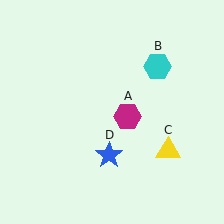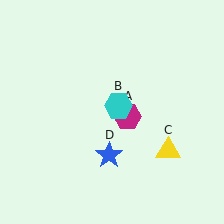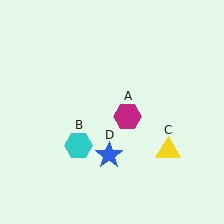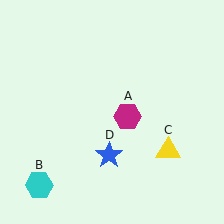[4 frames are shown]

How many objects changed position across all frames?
1 object changed position: cyan hexagon (object B).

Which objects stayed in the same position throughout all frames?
Magenta hexagon (object A) and yellow triangle (object C) and blue star (object D) remained stationary.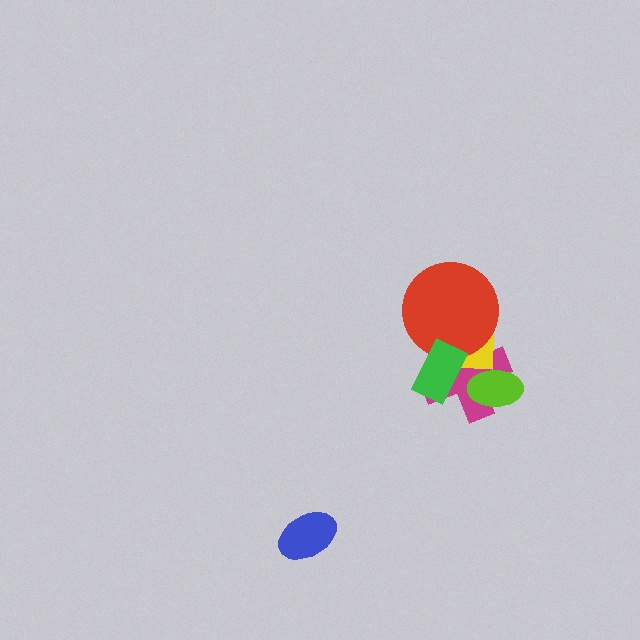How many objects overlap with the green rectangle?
3 objects overlap with the green rectangle.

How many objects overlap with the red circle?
3 objects overlap with the red circle.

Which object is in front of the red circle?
The green rectangle is in front of the red circle.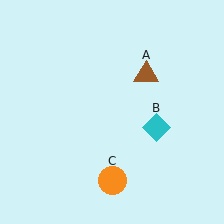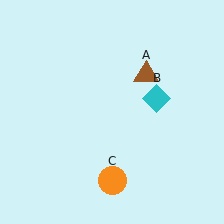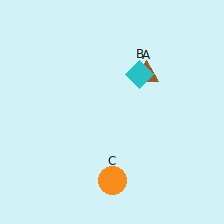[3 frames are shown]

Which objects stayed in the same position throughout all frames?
Brown triangle (object A) and orange circle (object C) remained stationary.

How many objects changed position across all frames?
1 object changed position: cyan diamond (object B).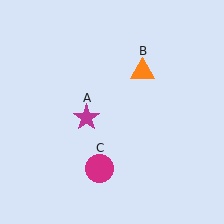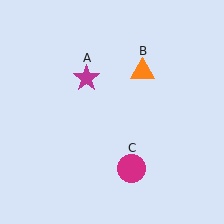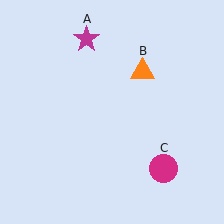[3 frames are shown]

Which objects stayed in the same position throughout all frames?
Orange triangle (object B) remained stationary.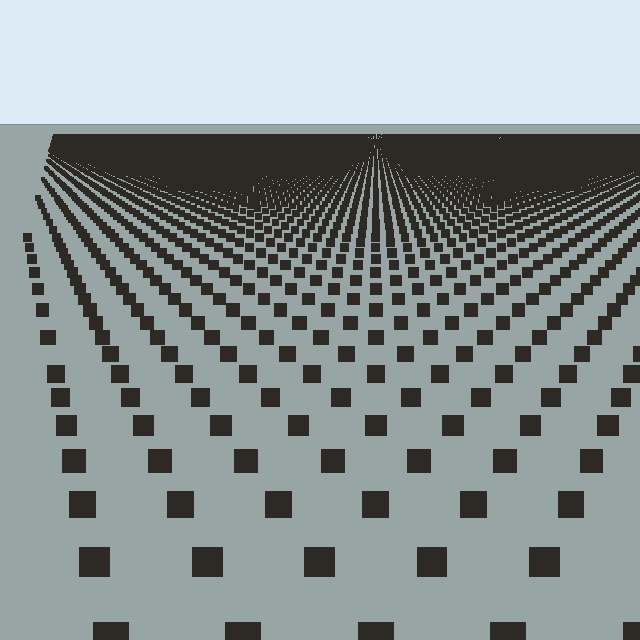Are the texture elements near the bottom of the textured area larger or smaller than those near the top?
Larger. Near the bottom, elements are closer to the viewer and appear at a bigger on-screen size.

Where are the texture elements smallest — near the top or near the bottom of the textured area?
Near the top.